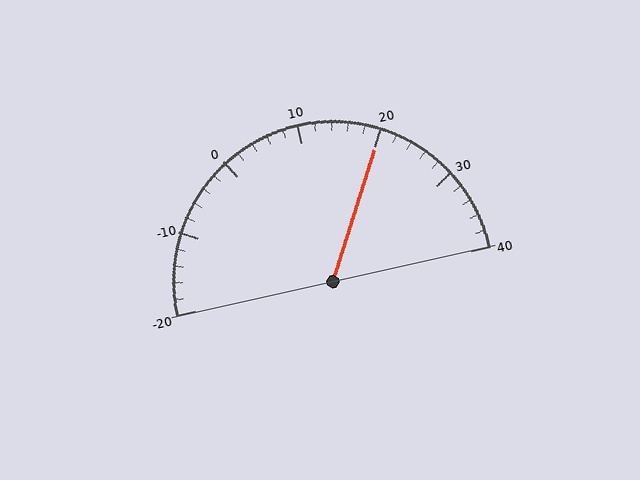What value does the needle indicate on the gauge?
The needle indicates approximately 20.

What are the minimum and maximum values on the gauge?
The gauge ranges from -20 to 40.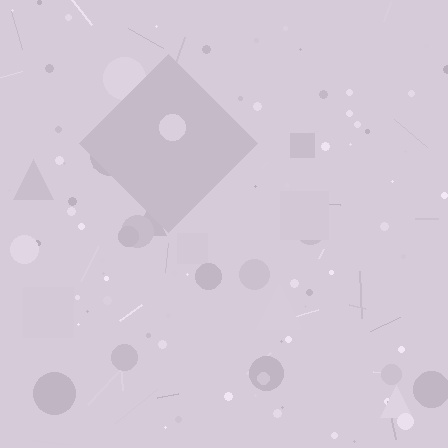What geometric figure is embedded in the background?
A diamond is embedded in the background.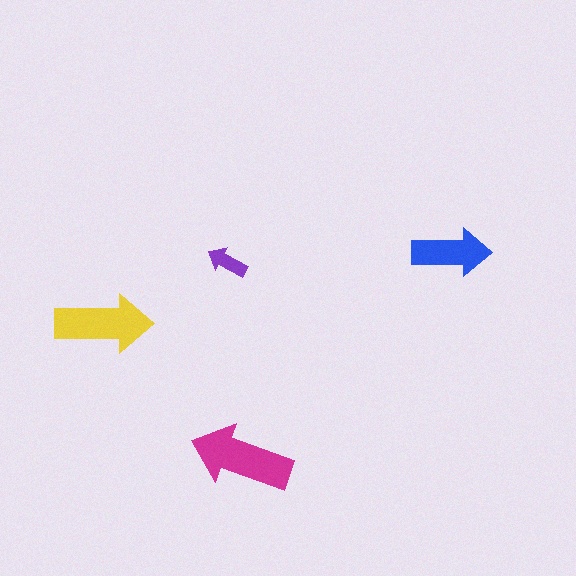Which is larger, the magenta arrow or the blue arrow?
The magenta one.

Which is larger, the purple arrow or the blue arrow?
The blue one.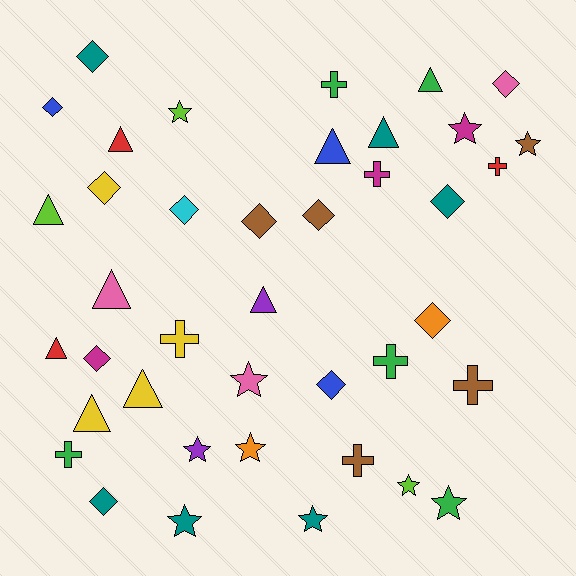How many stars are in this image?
There are 10 stars.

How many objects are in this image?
There are 40 objects.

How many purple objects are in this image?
There are 2 purple objects.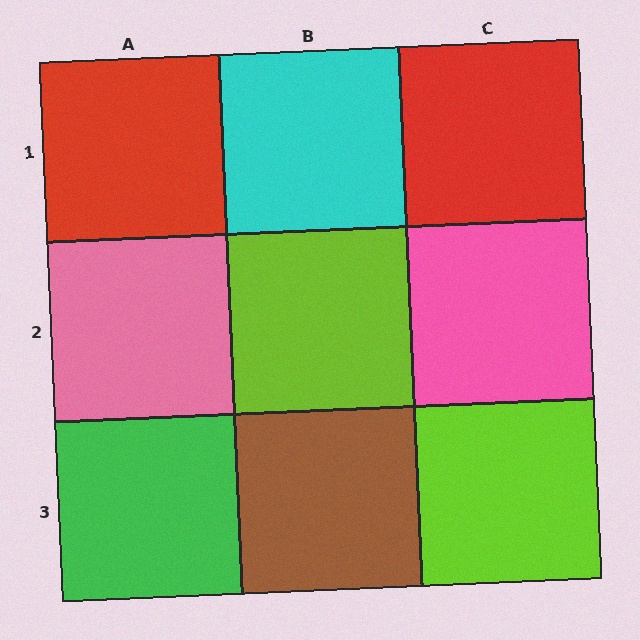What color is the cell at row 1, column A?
Red.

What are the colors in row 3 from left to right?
Green, brown, lime.